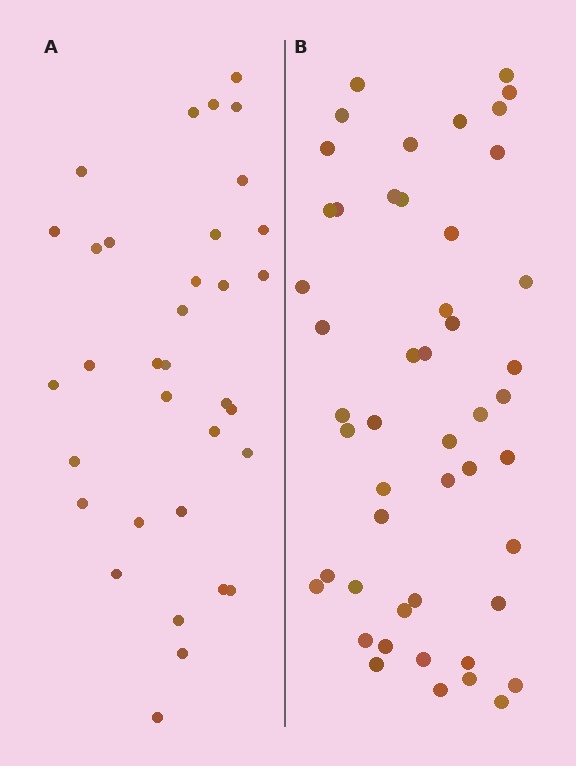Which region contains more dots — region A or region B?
Region B (the right region) has more dots.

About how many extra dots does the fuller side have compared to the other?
Region B has approximately 15 more dots than region A.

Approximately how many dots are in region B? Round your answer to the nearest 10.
About 50 dots. (The exact count is 49, which rounds to 50.)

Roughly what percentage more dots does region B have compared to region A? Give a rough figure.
About 45% more.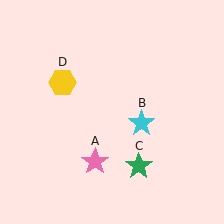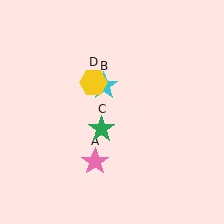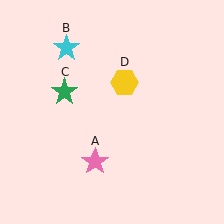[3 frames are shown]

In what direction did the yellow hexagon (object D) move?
The yellow hexagon (object D) moved right.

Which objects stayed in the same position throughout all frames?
Pink star (object A) remained stationary.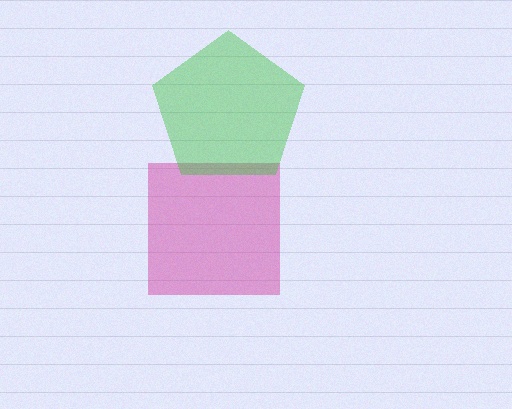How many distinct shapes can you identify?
There are 2 distinct shapes: a magenta square, a green pentagon.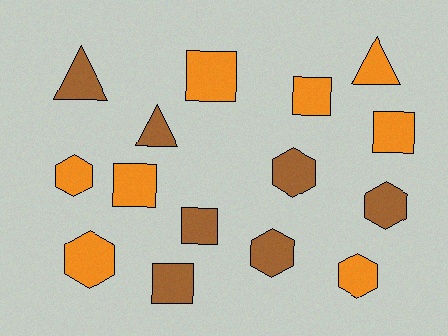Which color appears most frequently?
Orange, with 8 objects.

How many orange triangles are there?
There is 1 orange triangle.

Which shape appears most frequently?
Square, with 6 objects.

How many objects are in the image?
There are 15 objects.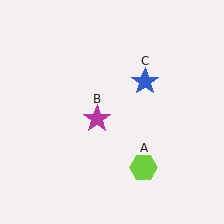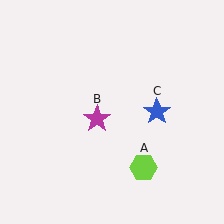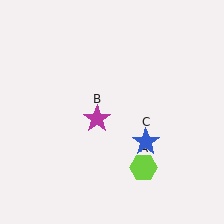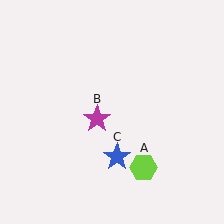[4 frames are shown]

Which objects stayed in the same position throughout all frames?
Lime hexagon (object A) and magenta star (object B) remained stationary.